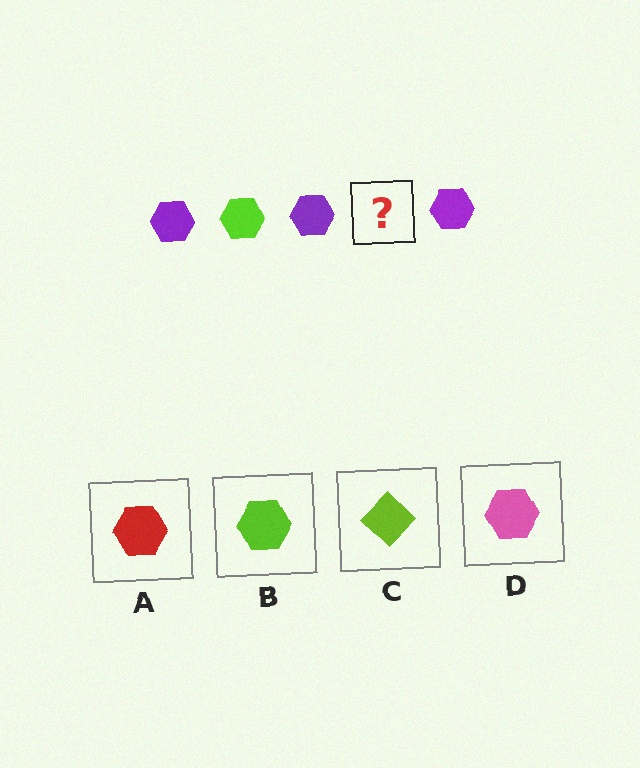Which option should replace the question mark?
Option B.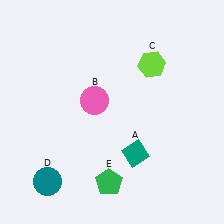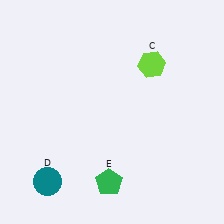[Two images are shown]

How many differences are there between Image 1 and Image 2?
There are 2 differences between the two images.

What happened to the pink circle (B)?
The pink circle (B) was removed in Image 2. It was in the top-left area of Image 1.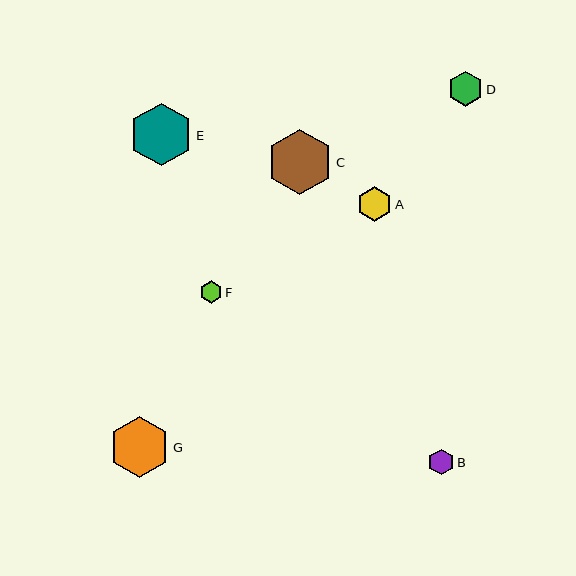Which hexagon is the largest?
Hexagon C is the largest with a size of approximately 65 pixels.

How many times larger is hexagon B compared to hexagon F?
Hexagon B is approximately 1.1 times the size of hexagon F.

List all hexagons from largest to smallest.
From largest to smallest: C, E, G, D, A, B, F.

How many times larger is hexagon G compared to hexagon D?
Hexagon G is approximately 1.7 times the size of hexagon D.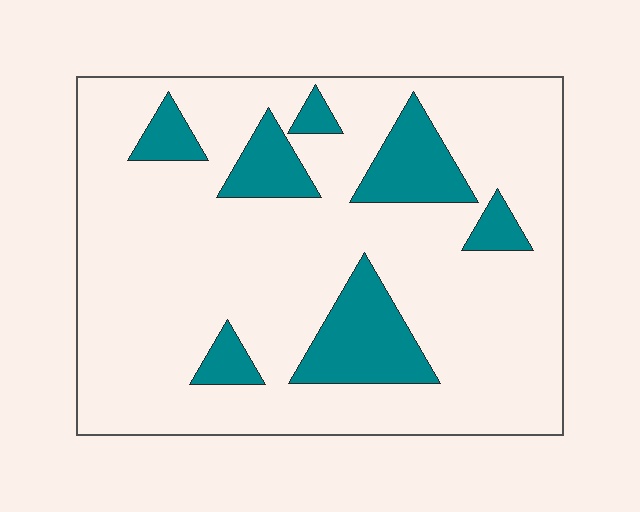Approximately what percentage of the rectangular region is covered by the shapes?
Approximately 20%.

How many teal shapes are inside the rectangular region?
7.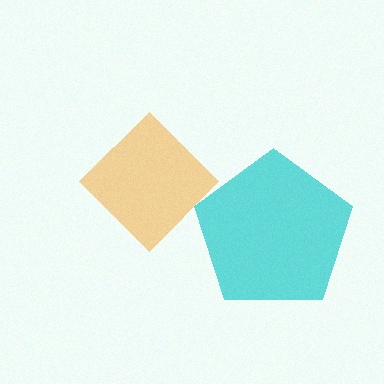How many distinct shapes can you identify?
There are 2 distinct shapes: a cyan pentagon, an orange diamond.